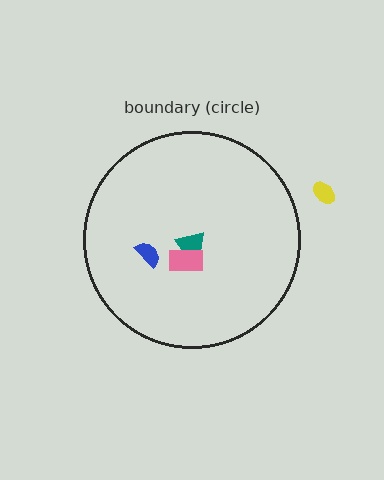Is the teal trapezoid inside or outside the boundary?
Inside.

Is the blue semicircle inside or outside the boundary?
Inside.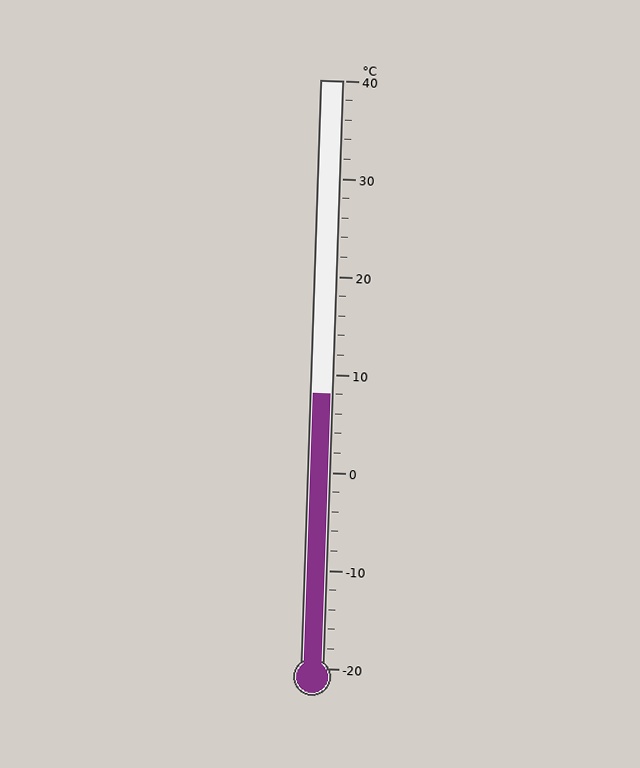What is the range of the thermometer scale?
The thermometer scale ranges from -20°C to 40°C.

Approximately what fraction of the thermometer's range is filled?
The thermometer is filled to approximately 45% of its range.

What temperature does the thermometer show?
The thermometer shows approximately 8°C.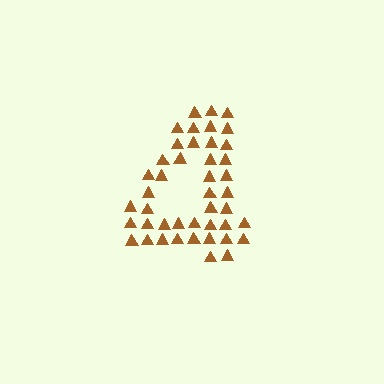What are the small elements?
The small elements are triangles.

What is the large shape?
The large shape is the digit 4.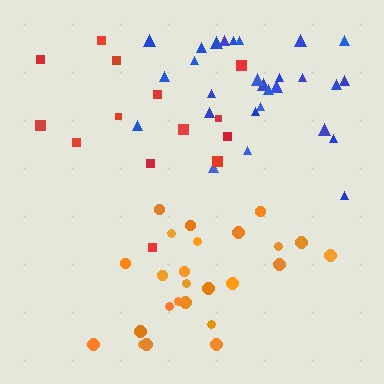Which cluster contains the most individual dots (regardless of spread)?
Blue (28).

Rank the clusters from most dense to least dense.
blue, orange, red.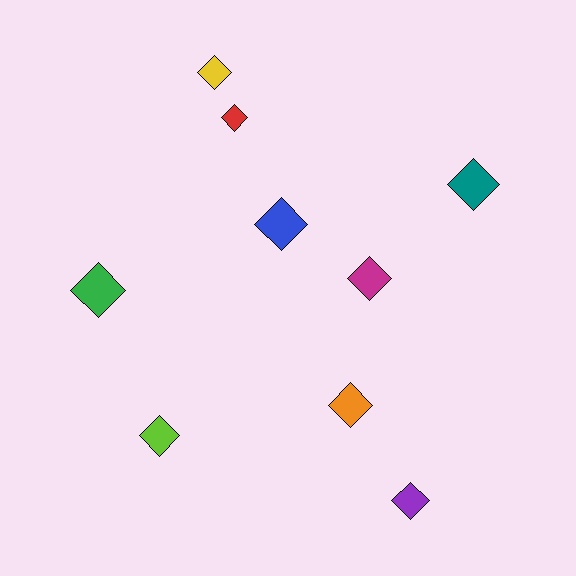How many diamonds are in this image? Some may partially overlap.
There are 9 diamonds.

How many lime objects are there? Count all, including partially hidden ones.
There is 1 lime object.